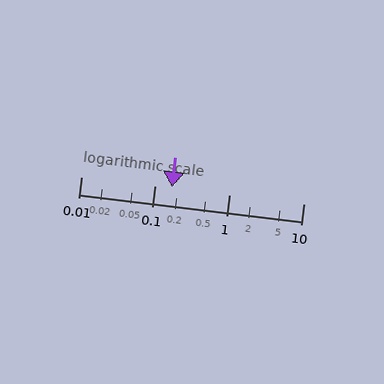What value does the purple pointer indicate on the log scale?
The pointer indicates approximately 0.17.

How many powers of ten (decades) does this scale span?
The scale spans 3 decades, from 0.01 to 10.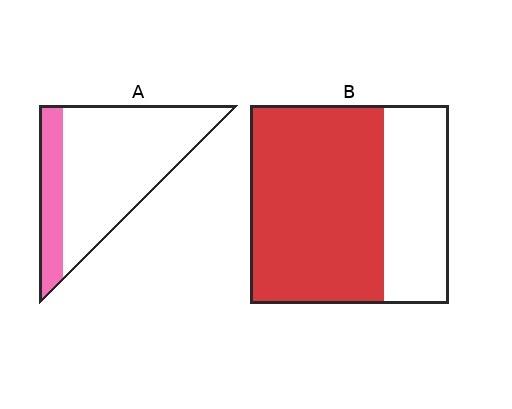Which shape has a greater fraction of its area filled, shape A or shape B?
Shape B.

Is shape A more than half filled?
No.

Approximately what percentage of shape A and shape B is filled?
A is approximately 25% and B is approximately 65%.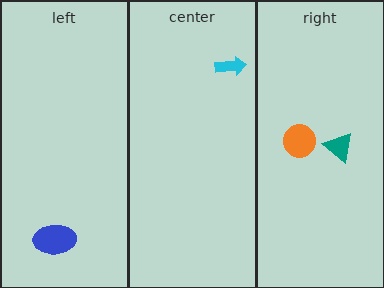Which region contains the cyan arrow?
The center region.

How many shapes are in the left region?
1.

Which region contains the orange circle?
The right region.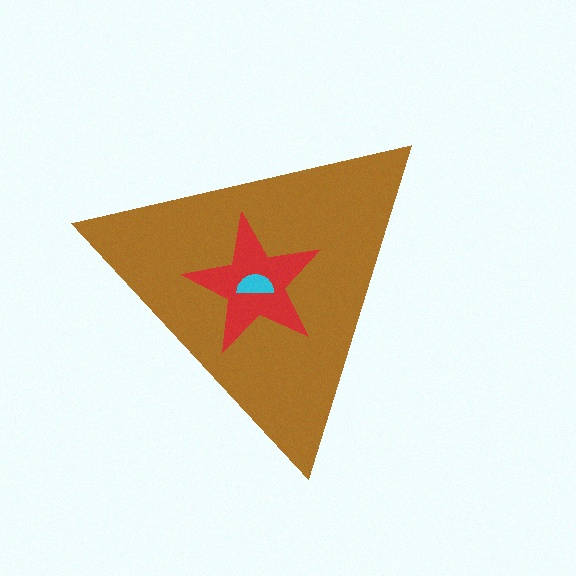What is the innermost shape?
The cyan semicircle.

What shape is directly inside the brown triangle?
The red star.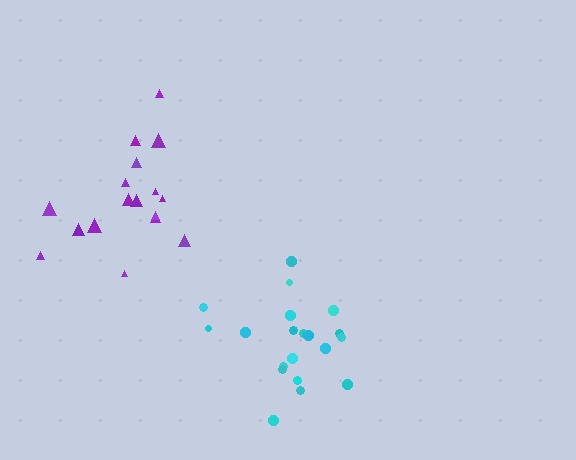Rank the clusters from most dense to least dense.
cyan, purple.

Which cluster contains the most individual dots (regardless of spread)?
Cyan (20).